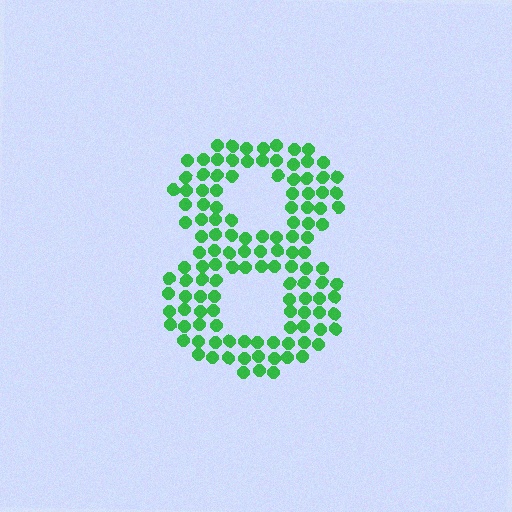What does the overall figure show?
The overall figure shows the digit 8.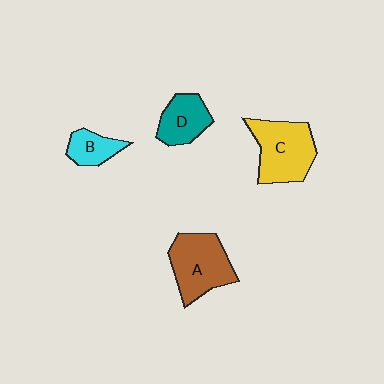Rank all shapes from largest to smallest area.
From largest to smallest: C (yellow), A (brown), D (teal), B (cyan).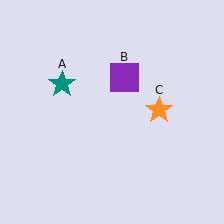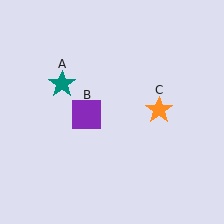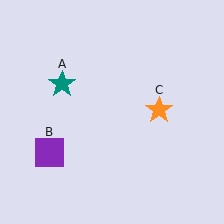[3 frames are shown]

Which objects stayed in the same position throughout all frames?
Teal star (object A) and orange star (object C) remained stationary.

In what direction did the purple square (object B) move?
The purple square (object B) moved down and to the left.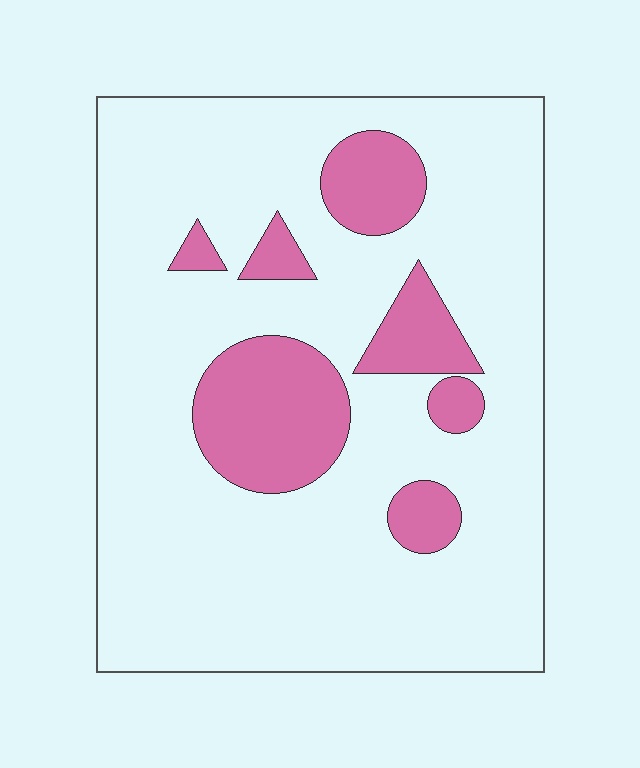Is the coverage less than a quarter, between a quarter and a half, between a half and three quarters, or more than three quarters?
Less than a quarter.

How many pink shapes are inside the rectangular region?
7.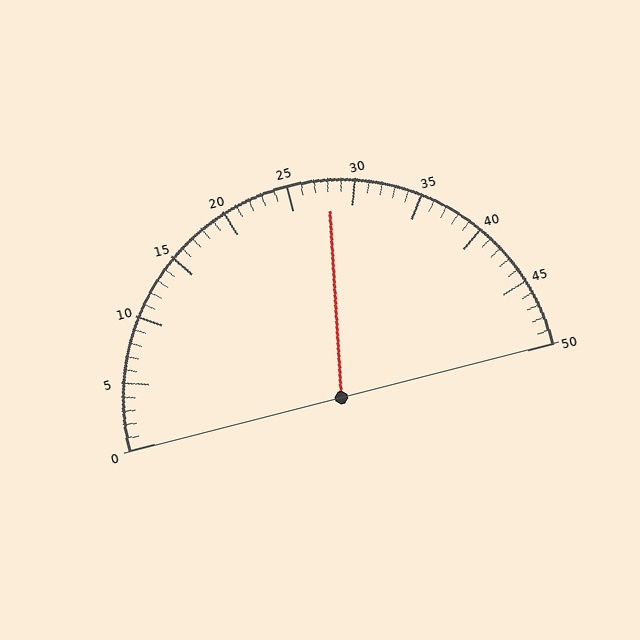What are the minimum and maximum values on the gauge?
The gauge ranges from 0 to 50.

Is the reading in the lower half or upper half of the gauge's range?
The reading is in the upper half of the range (0 to 50).